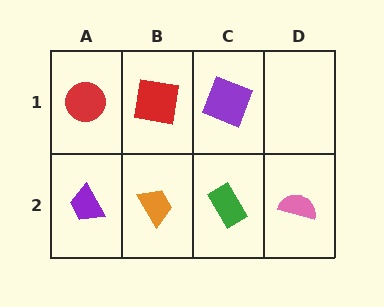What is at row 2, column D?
A pink semicircle.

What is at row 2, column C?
A green rectangle.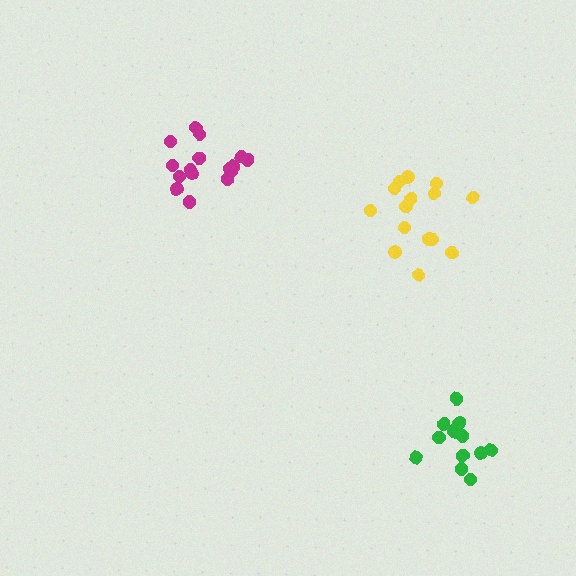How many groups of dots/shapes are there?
There are 3 groups.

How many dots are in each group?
Group 1: 16 dots, Group 2: 13 dots, Group 3: 15 dots (44 total).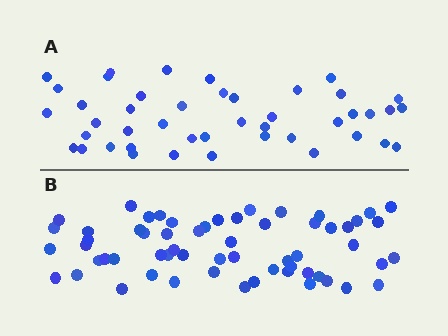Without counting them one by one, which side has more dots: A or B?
Region B (the bottom region) has more dots.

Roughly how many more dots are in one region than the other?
Region B has approximately 15 more dots than region A.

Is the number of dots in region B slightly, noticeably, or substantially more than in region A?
Region B has noticeably more, but not dramatically so. The ratio is roughly 1.4 to 1.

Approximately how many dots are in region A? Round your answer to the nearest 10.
About 40 dots. (The exact count is 44, which rounds to 40.)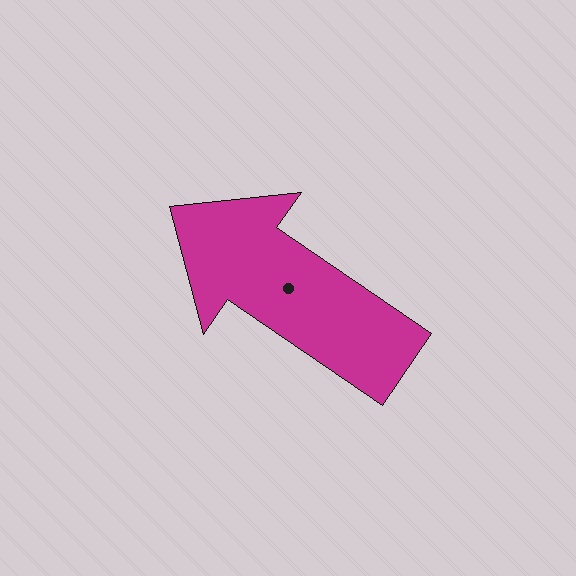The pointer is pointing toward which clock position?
Roughly 10 o'clock.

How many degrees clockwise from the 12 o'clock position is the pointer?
Approximately 304 degrees.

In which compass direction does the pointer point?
Northwest.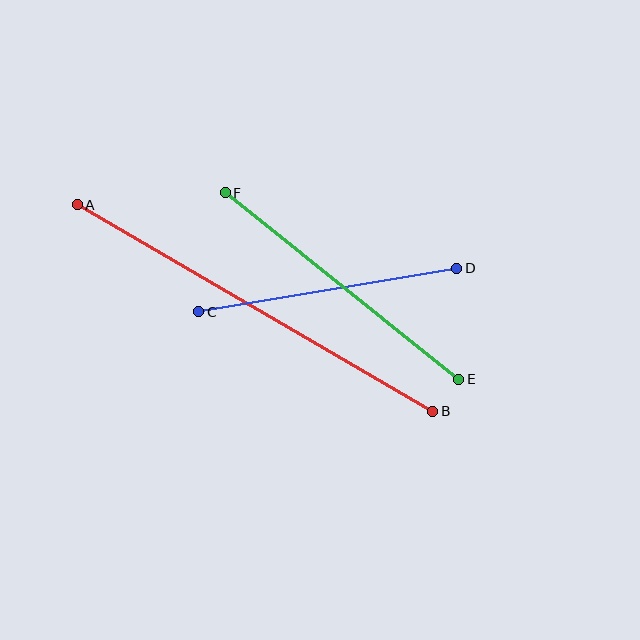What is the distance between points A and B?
The distance is approximately 412 pixels.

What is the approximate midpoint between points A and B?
The midpoint is at approximately (255, 308) pixels.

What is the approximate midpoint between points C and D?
The midpoint is at approximately (328, 290) pixels.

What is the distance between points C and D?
The distance is approximately 261 pixels.